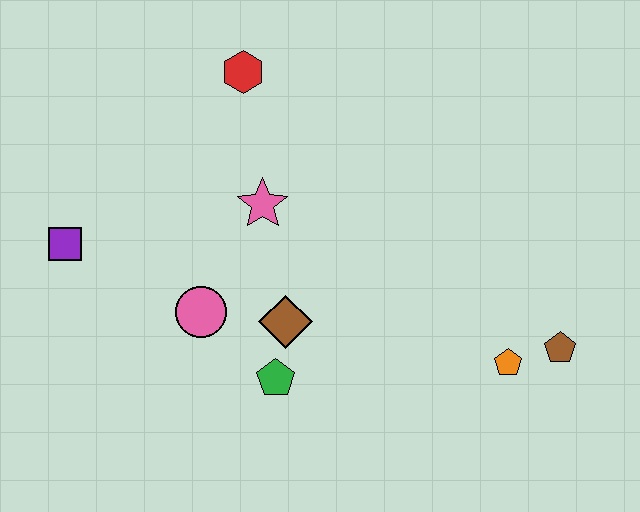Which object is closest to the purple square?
The pink circle is closest to the purple square.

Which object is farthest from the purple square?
The brown pentagon is farthest from the purple square.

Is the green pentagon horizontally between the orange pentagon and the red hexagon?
Yes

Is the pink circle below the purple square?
Yes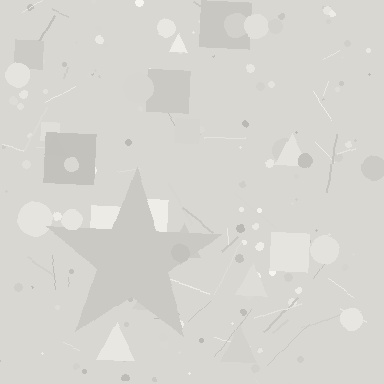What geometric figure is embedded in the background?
A star is embedded in the background.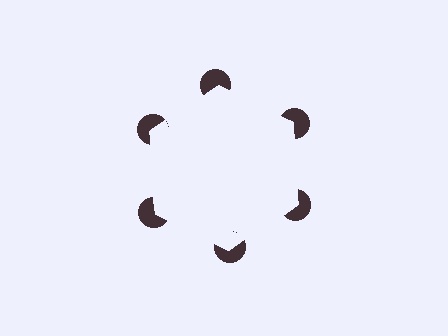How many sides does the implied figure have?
6 sides.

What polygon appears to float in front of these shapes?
An illusory hexagon — its edges are inferred from the aligned wedge cuts in the pac-man discs, not physically drawn.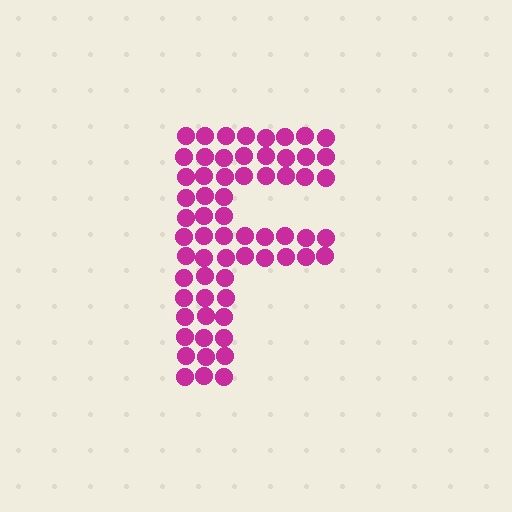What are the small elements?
The small elements are circles.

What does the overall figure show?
The overall figure shows the letter F.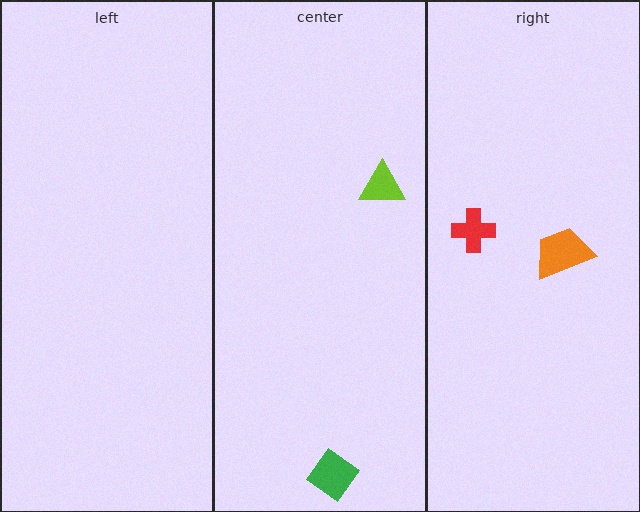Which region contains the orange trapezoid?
The right region.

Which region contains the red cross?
The right region.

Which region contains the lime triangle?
The center region.